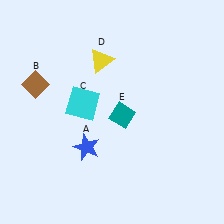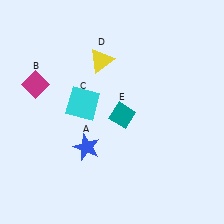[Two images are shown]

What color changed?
The diamond (B) changed from brown in Image 1 to magenta in Image 2.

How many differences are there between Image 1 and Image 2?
There is 1 difference between the two images.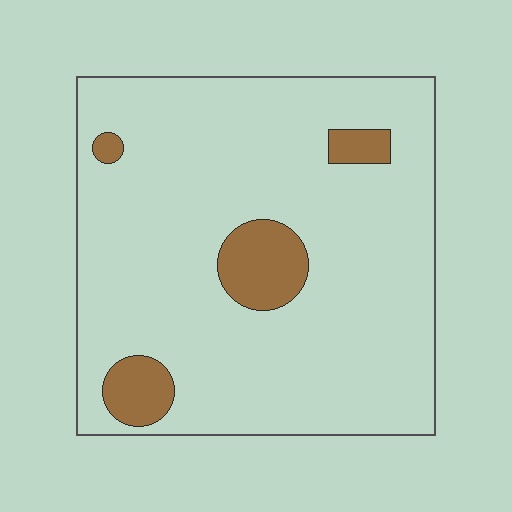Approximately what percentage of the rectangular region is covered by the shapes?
Approximately 10%.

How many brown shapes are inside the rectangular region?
4.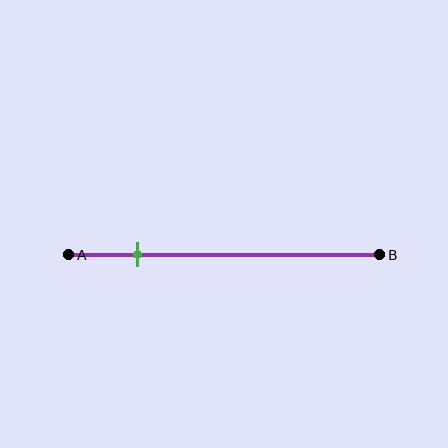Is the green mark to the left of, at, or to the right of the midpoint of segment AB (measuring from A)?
The green mark is to the left of the midpoint of segment AB.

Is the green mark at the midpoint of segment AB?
No, the mark is at about 20% from A, not at the 50% midpoint.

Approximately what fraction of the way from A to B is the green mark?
The green mark is approximately 20% of the way from A to B.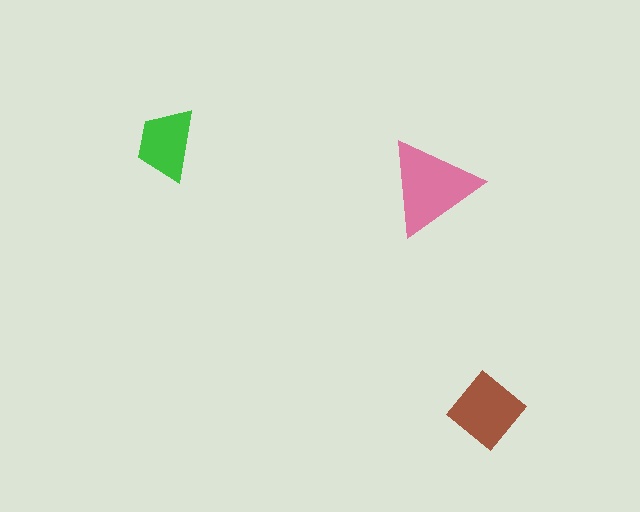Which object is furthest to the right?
The brown diamond is rightmost.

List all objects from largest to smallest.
The pink triangle, the brown diamond, the green trapezoid.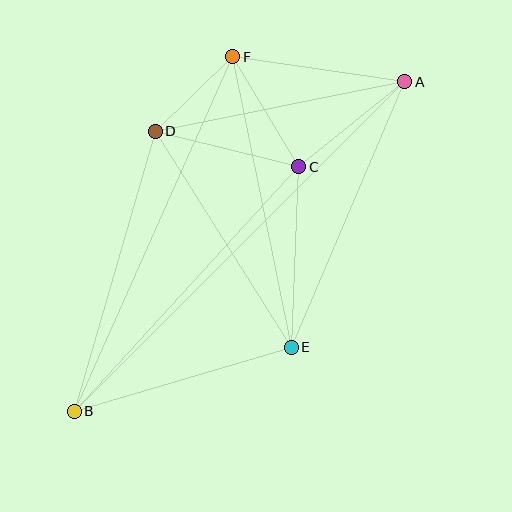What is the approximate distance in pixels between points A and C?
The distance between A and C is approximately 136 pixels.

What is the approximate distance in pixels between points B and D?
The distance between B and D is approximately 291 pixels.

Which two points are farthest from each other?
Points A and B are farthest from each other.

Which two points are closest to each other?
Points D and F are closest to each other.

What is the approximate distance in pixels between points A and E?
The distance between A and E is approximately 289 pixels.